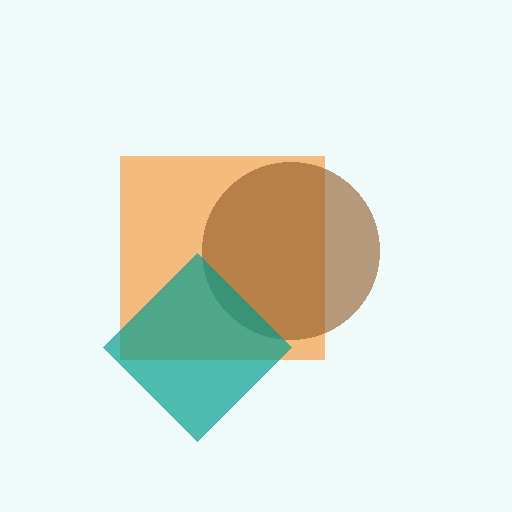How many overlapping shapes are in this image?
There are 3 overlapping shapes in the image.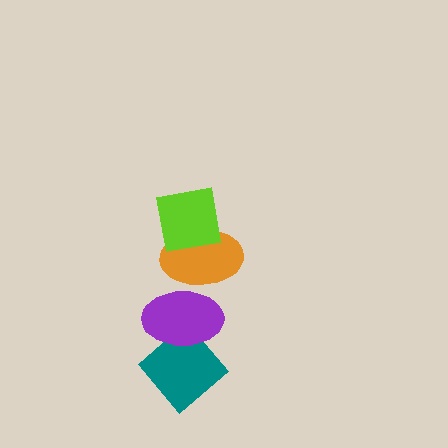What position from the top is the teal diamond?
The teal diamond is 4th from the top.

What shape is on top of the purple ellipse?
The orange ellipse is on top of the purple ellipse.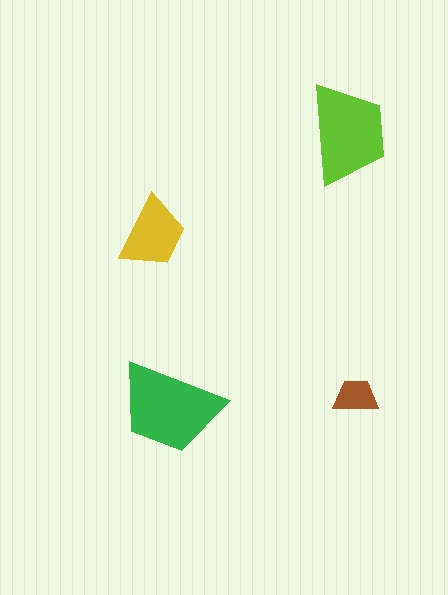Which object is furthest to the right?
The brown trapezoid is rightmost.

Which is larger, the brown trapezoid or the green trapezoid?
The green one.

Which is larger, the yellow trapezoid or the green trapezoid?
The green one.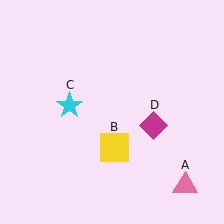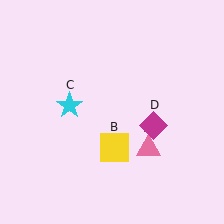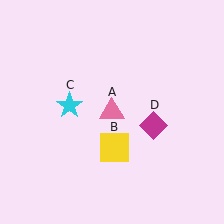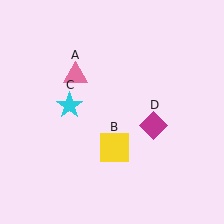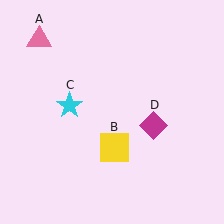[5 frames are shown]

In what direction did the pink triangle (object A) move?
The pink triangle (object A) moved up and to the left.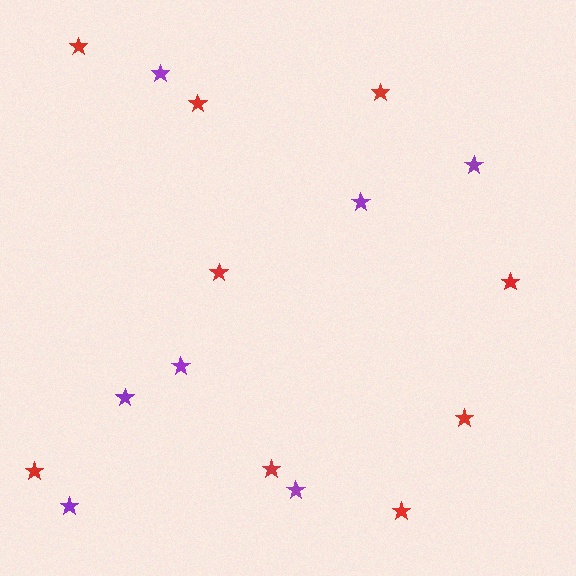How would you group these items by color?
There are 2 groups: one group of red stars (9) and one group of purple stars (7).